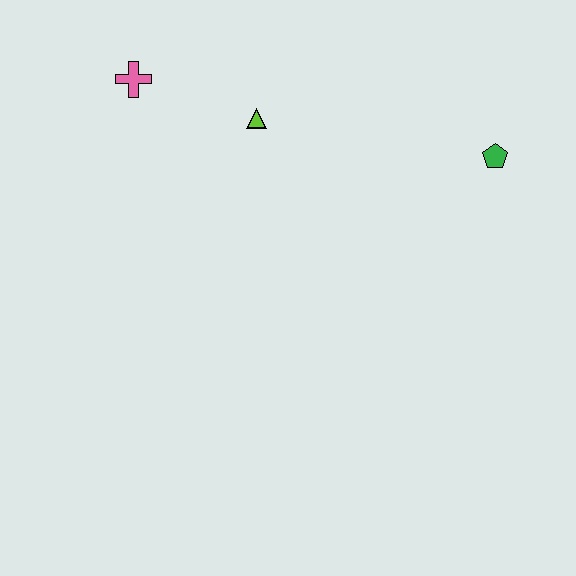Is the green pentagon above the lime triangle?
No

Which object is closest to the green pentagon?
The lime triangle is closest to the green pentagon.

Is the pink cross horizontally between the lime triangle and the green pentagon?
No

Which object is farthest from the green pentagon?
The pink cross is farthest from the green pentagon.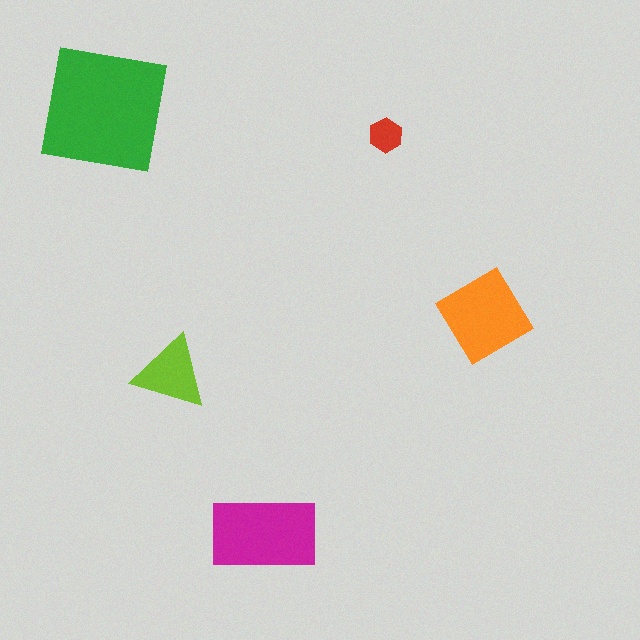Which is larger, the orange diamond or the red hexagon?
The orange diamond.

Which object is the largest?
The green square.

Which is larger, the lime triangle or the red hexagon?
The lime triangle.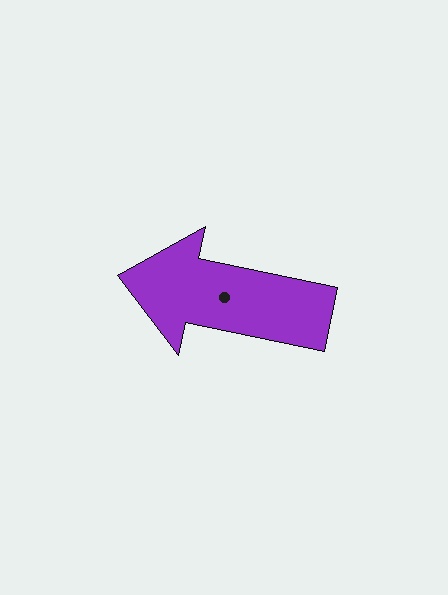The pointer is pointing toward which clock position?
Roughly 9 o'clock.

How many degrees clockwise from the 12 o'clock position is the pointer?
Approximately 282 degrees.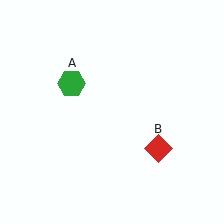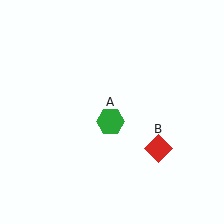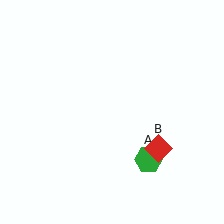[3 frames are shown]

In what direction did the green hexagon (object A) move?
The green hexagon (object A) moved down and to the right.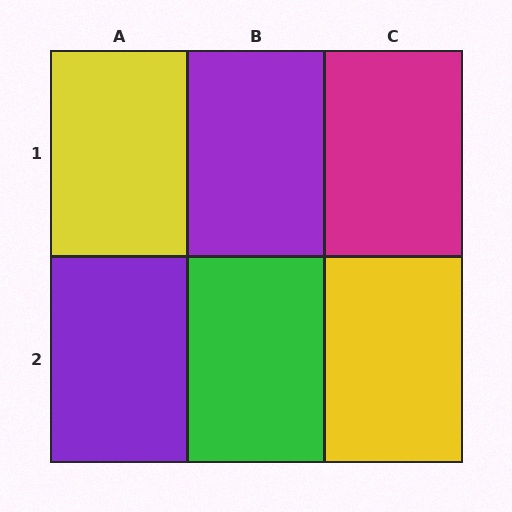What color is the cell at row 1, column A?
Yellow.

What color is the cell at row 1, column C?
Magenta.